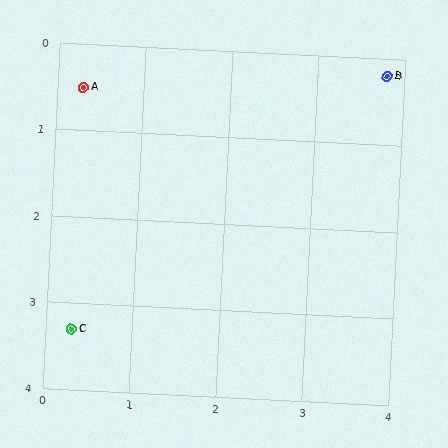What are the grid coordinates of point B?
Point B is at approximately (3.8, 0.2).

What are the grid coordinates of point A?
Point A is at approximately (0.3, 0.5).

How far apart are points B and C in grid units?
Points B and C are about 4.7 grid units apart.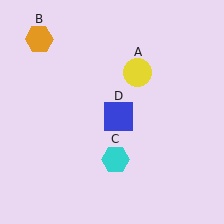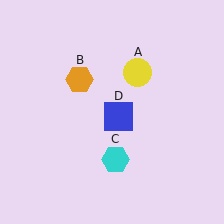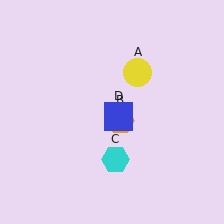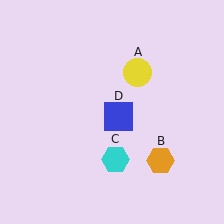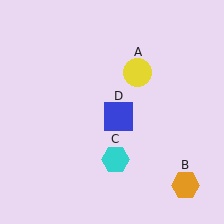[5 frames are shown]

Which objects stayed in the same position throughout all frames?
Yellow circle (object A) and cyan hexagon (object C) and blue square (object D) remained stationary.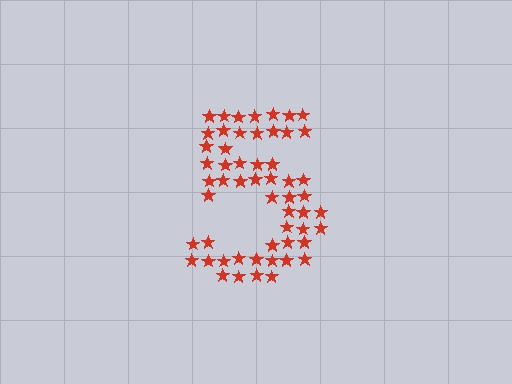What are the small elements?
The small elements are stars.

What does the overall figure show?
The overall figure shows the digit 5.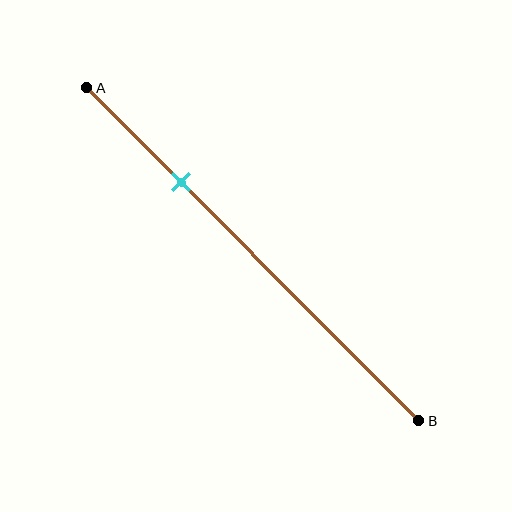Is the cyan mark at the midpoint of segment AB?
No, the mark is at about 30% from A, not at the 50% midpoint.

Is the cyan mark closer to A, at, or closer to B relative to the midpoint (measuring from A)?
The cyan mark is closer to point A than the midpoint of segment AB.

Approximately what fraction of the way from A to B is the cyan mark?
The cyan mark is approximately 30% of the way from A to B.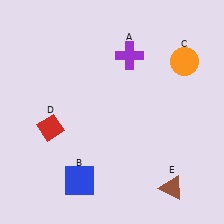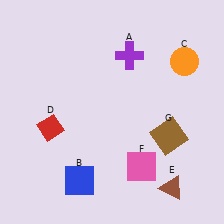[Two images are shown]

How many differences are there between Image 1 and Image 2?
There are 2 differences between the two images.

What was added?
A pink square (F), a brown square (G) were added in Image 2.